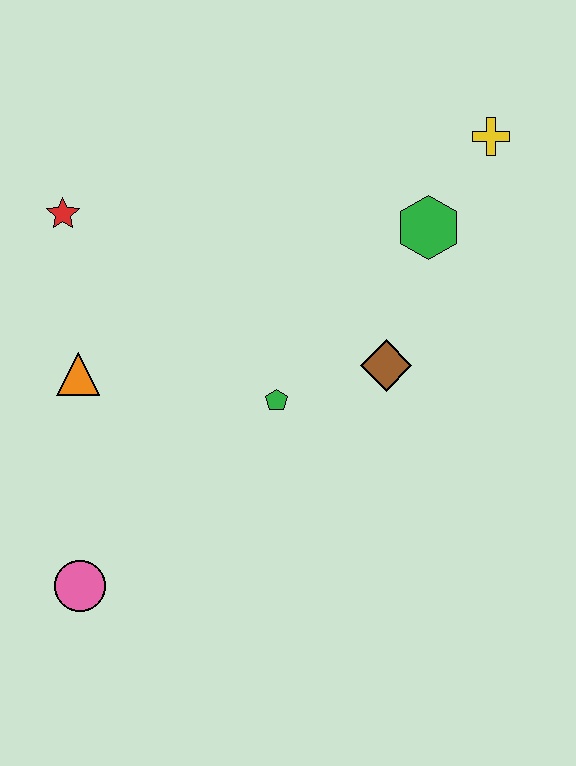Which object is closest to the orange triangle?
The red star is closest to the orange triangle.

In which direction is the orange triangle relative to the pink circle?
The orange triangle is above the pink circle.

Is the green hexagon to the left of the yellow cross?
Yes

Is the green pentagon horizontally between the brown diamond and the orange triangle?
Yes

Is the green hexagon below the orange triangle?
No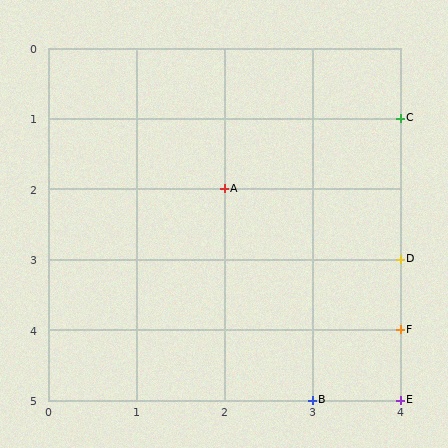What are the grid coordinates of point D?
Point D is at grid coordinates (4, 3).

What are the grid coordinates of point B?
Point B is at grid coordinates (3, 5).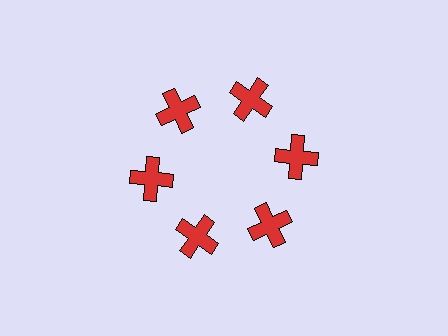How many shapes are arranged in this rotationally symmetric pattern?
There are 6 shapes, arranged in 6 groups of 1.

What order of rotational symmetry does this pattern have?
This pattern has 6-fold rotational symmetry.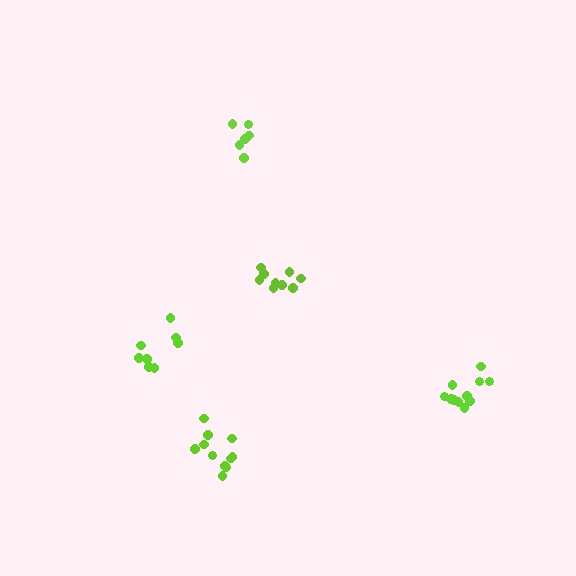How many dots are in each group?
Group 1: 8 dots, Group 2: 11 dots, Group 3: 9 dots, Group 4: 6 dots, Group 5: 11 dots (45 total).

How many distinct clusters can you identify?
There are 5 distinct clusters.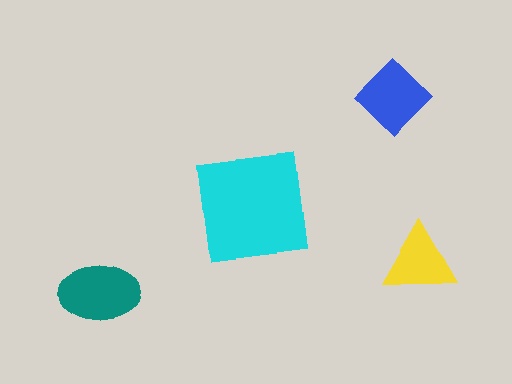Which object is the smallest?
The yellow triangle.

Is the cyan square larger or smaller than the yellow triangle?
Larger.